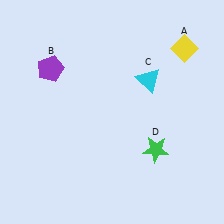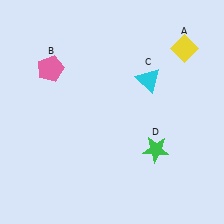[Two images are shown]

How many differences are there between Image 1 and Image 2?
There is 1 difference between the two images.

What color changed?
The pentagon (B) changed from purple in Image 1 to pink in Image 2.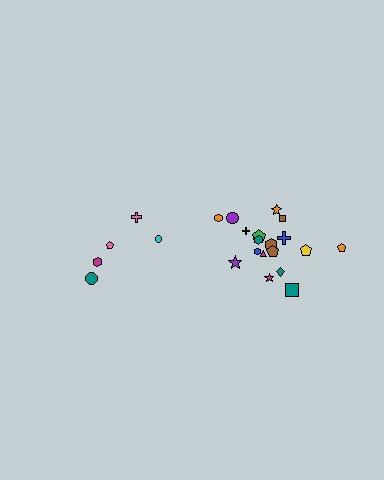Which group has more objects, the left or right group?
The right group.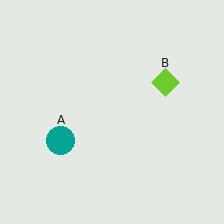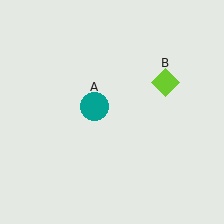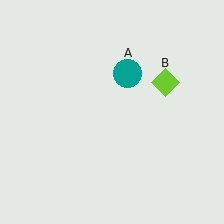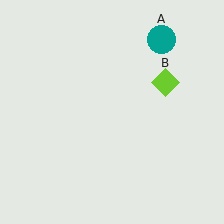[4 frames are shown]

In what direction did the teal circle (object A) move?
The teal circle (object A) moved up and to the right.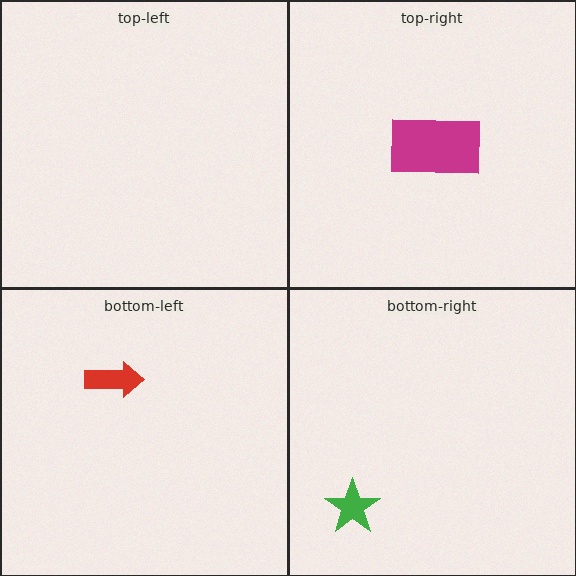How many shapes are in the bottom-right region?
1.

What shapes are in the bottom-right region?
The green star.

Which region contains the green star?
The bottom-right region.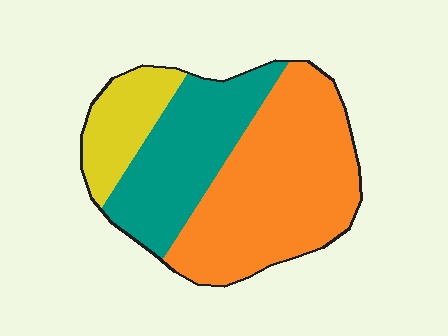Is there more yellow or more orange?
Orange.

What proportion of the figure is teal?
Teal covers 32% of the figure.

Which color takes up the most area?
Orange, at roughly 55%.